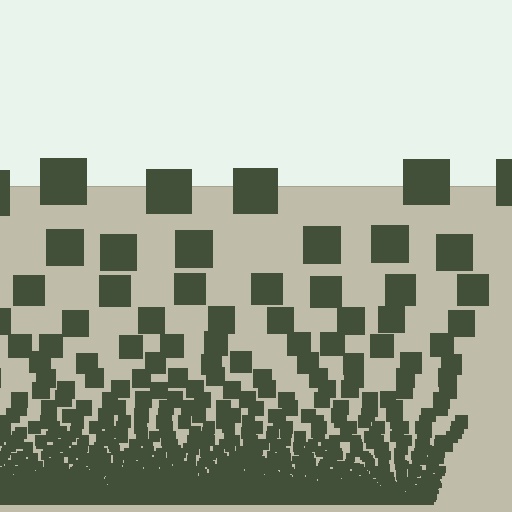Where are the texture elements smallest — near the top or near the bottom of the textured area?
Near the bottom.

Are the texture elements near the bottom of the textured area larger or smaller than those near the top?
Smaller. The gradient is inverted — elements near the bottom are smaller and denser.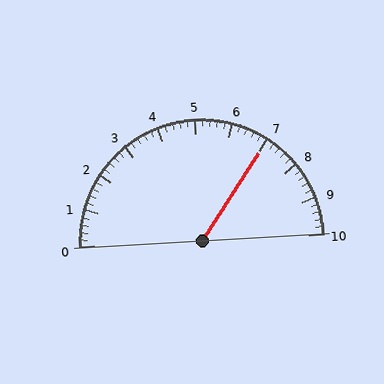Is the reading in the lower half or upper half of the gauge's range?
The reading is in the upper half of the range (0 to 10).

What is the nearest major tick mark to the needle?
The nearest major tick mark is 7.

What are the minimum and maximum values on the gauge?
The gauge ranges from 0 to 10.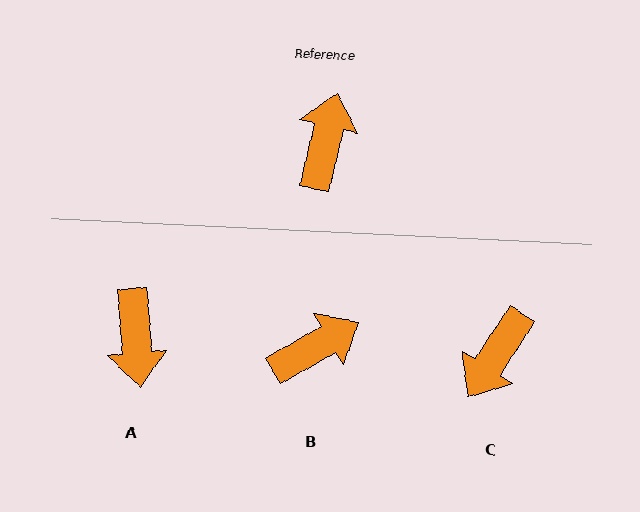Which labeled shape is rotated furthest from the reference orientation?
A, about 162 degrees away.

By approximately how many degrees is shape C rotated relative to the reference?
Approximately 160 degrees counter-clockwise.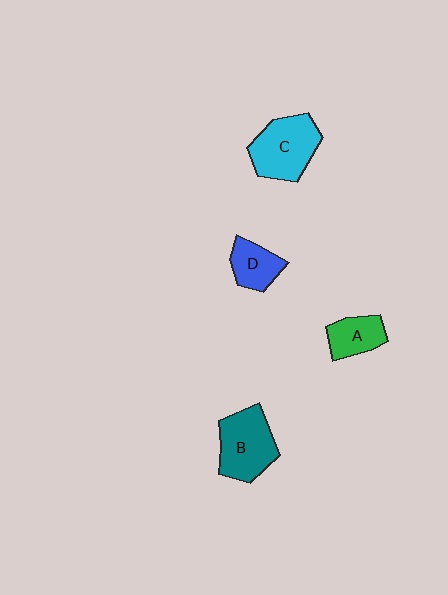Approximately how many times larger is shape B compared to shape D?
Approximately 1.7 times.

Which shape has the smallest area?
Shape D (blue).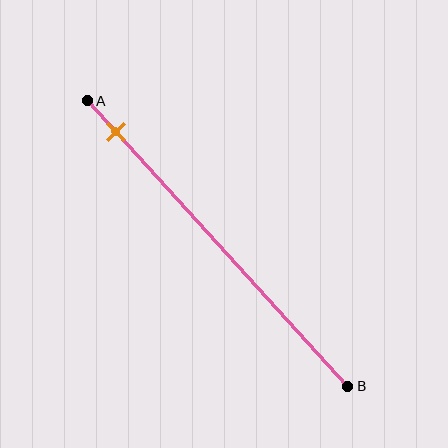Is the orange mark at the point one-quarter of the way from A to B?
No, the mark is at about 10% from A, not at the 25% one-quarter point.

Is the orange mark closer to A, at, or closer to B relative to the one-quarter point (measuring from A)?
The orange mark is closer to point A than the one-quarter point of segment AB.